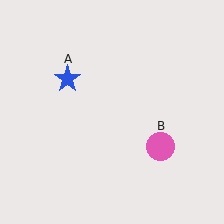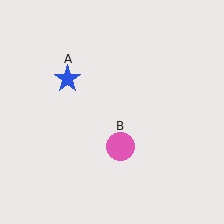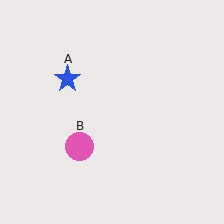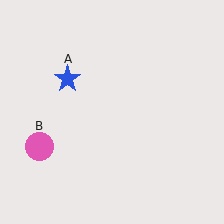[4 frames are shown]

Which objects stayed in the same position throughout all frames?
Blue star (object A) remained stationary.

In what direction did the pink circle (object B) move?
The pink circle (object B) moved left.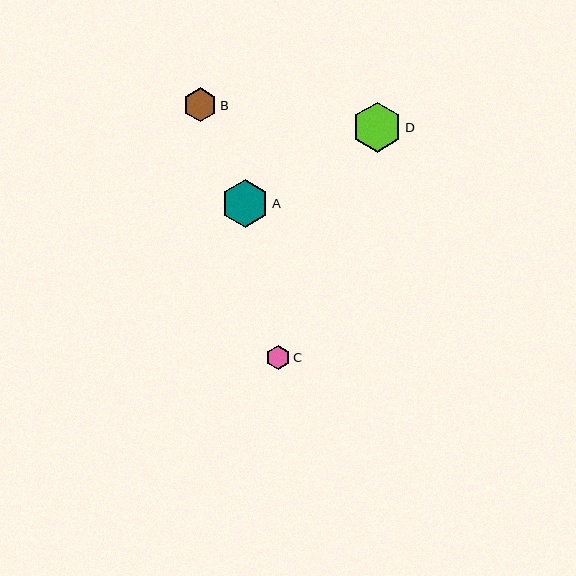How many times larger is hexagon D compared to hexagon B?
Hexagon D is approximately 1.5 times the size of hexagon B.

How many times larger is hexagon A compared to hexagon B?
Hexagon A is approximately 1.4 times the size of hexagon B.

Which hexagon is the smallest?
Hexagon C is the smallest with a size of approximately 24 pixels.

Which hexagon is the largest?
Hexagon D is the largest with a size of approximately 50 pixels.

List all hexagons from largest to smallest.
From largest to smallest: D, A, B, C.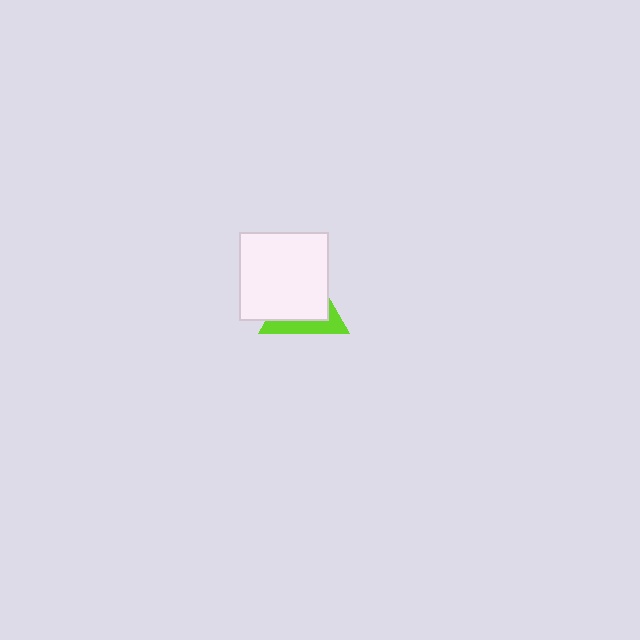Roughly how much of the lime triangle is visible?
A small part of it is visible (roughly 32%).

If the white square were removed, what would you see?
You would see the complete lime triangle.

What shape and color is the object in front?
The object in front is a white square.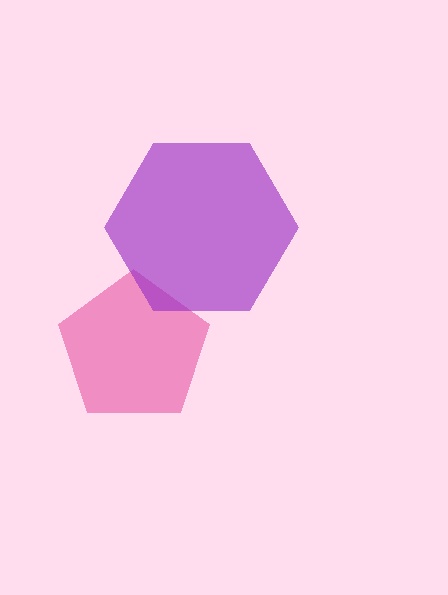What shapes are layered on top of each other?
The layered shapes are: a pink pentagon, a purple hexagon.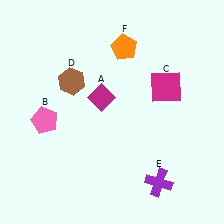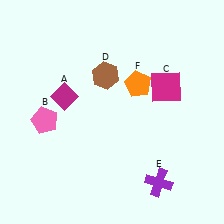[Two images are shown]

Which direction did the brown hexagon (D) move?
The brown hexagon (D) moved right.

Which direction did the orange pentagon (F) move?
The orange pentagon (F) moved down.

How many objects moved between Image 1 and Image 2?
3 objects moved between the two images.